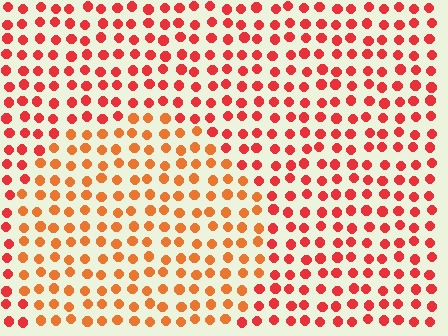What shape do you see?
I see a circle.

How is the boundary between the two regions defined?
The boundary is defined purely by a slight shift in hue (about 26 degrees). Spacing, size, and orientation are identical on both sides.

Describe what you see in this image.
The image is filled with small red elements in a uniform arrangement. A circle-shaped region is visible where the elements are tinted to a slightly different hue, forming a subtle color boundary.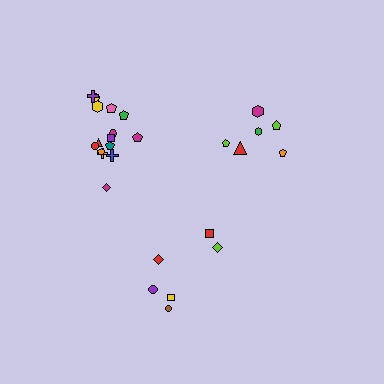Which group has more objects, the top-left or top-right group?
The top-left group.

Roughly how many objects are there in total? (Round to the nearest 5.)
Roughly 25 objects in total.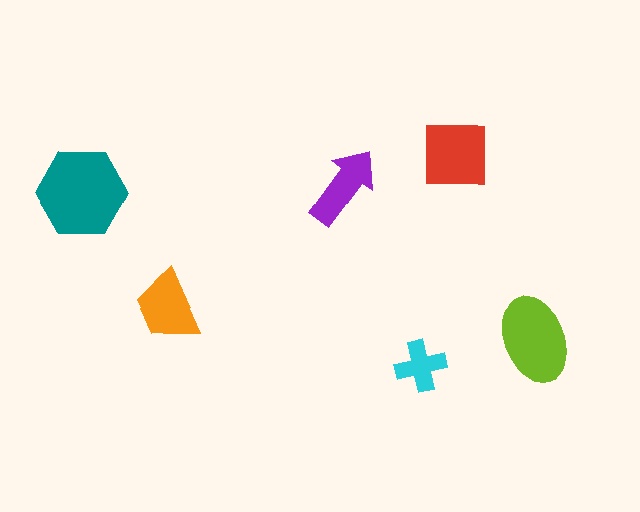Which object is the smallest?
The cyan cross.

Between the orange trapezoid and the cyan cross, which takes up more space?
The orange trapezoid.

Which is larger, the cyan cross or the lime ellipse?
The lime ellipse.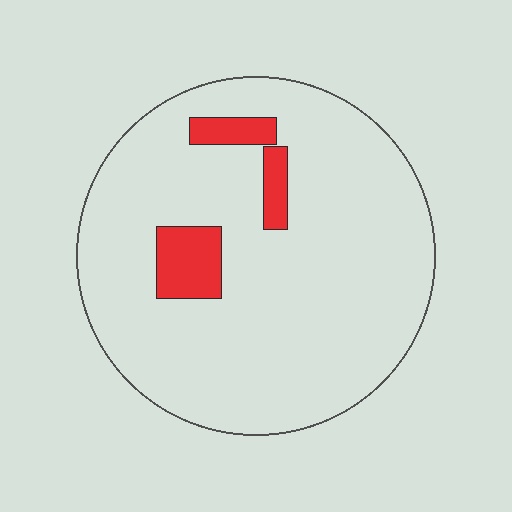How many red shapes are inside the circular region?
3.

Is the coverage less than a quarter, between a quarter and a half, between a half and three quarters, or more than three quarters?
Less than a quarter.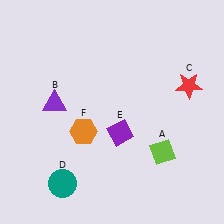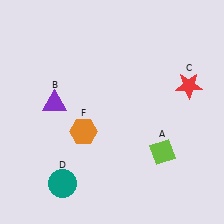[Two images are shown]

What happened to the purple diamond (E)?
The purple diamond (E) was removed in Image 2. It was in the bottom-right area of Image 1.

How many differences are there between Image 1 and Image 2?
There is 1 difference between the two images.